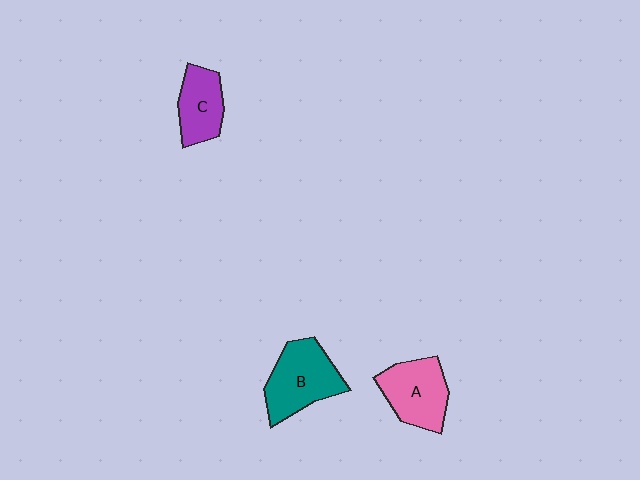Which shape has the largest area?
Shape B (teal).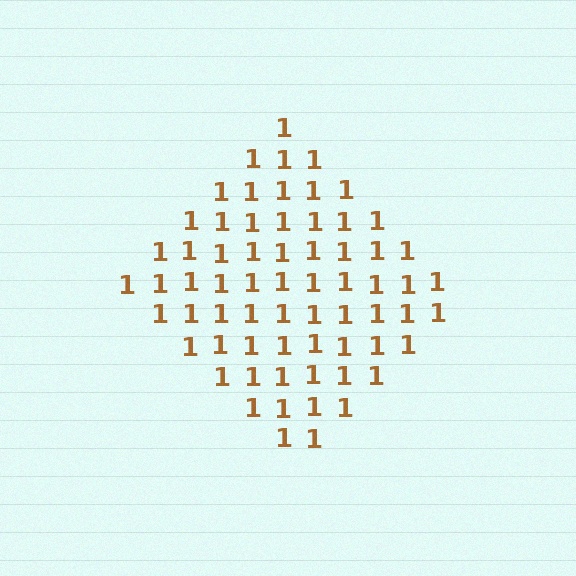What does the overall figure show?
The overall figure shows a diamond.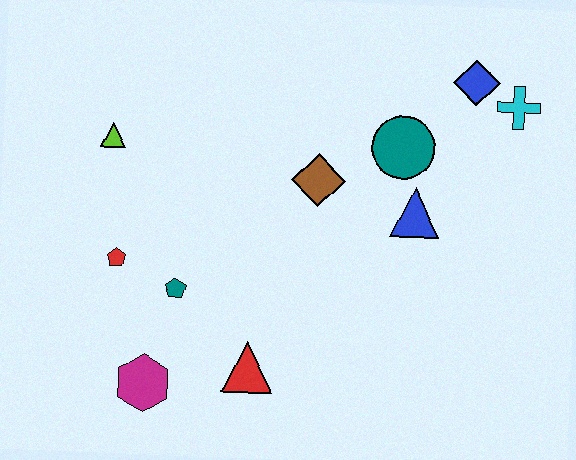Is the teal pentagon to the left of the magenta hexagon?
No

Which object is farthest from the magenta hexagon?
The cyan cross is farthest from the magenta hexagon.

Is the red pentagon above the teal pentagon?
Yes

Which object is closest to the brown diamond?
The teal circle is closest to the brown diamond.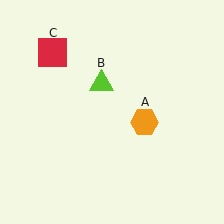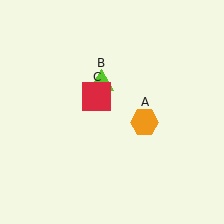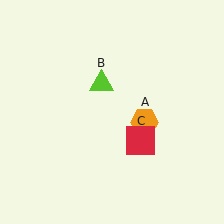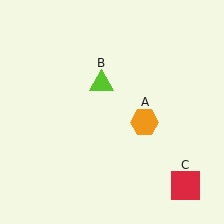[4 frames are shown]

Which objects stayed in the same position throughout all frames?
Orange hexagon (object A) and lime triangle (object B) remained stationary.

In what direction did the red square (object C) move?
The red square (object C) moved down and to the right.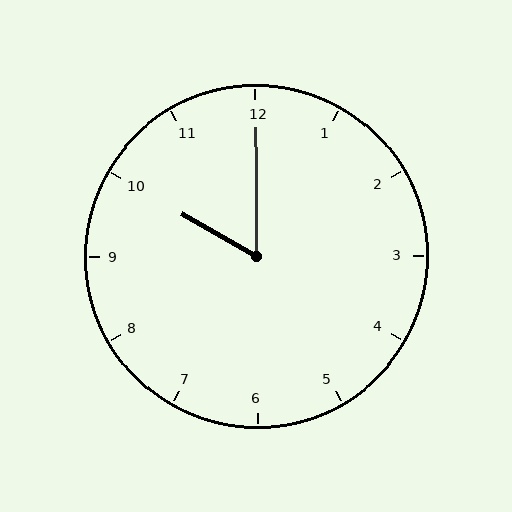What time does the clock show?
10:00.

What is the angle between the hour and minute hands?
Approximately 60 degrees.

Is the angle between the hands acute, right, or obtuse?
It is acute.